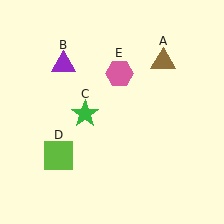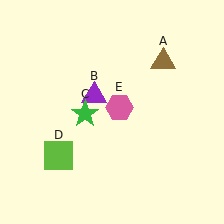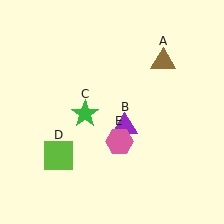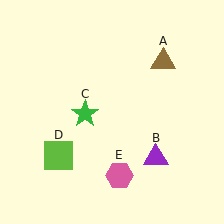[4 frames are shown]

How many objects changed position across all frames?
2 objects changed position: purple triangle (object B), pink hexagon (object E).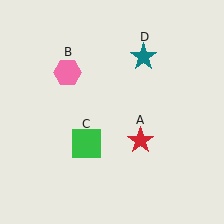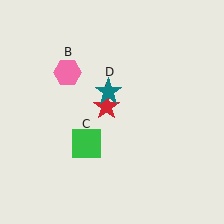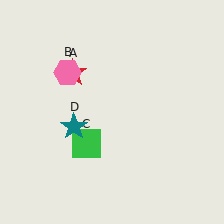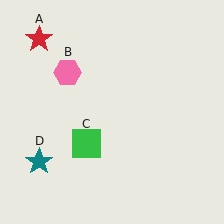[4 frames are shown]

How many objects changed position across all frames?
2 objects changed position: red star (object A), teal star (object D).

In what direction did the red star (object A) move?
The red star (object A) moved up and to the left.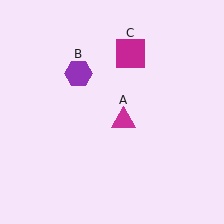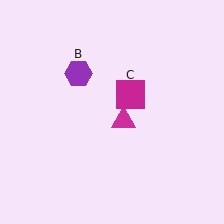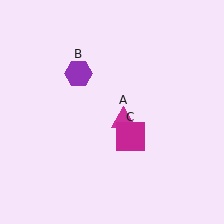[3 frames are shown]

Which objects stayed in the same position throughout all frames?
Magenta triangle (object A) and purple hexagon (object B) remained stationary.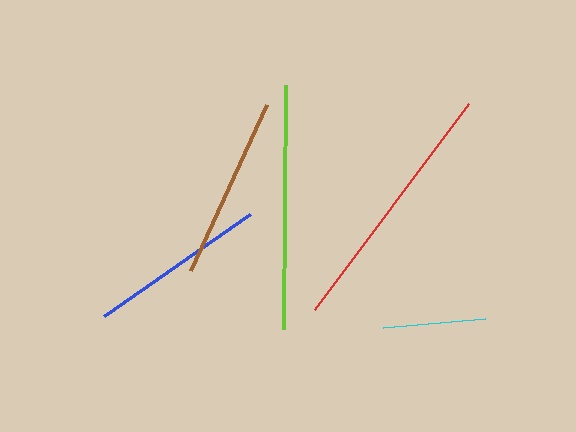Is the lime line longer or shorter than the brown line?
The lime line is longer than the brown line.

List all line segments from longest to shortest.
From longest to shortest: red, lime, brown, blue, cyan.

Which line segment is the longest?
The red line is the longest at approximately 257 pixels.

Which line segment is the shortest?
The cyan line is the shortest at approximately 103 pixels.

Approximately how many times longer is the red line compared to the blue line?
The red line is approximately 1.4 times the length of the blue line.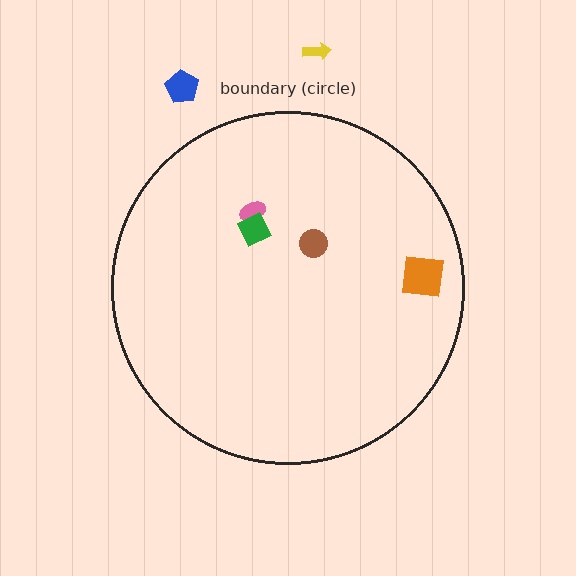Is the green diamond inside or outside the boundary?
Inside.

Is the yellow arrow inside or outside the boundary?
Outside.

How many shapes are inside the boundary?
4 inside, 2 outside.